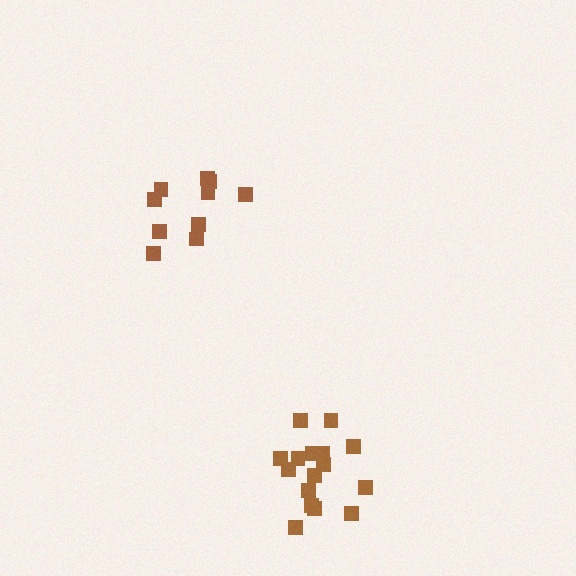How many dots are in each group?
Group 1: 10 dots, Group 2: 16 dots (26 total).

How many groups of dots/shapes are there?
There are 2 groups.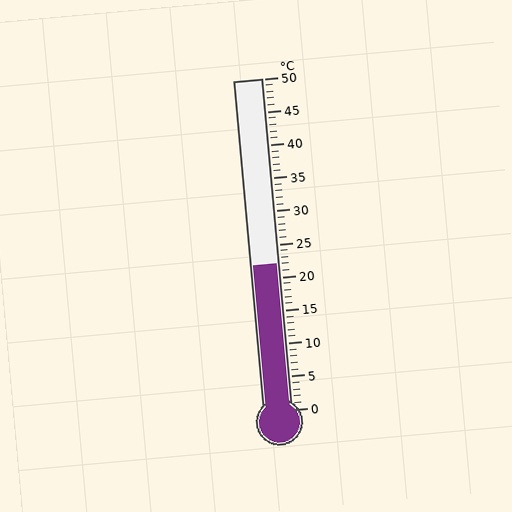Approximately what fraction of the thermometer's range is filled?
The thermometer is filled to approximately 45% of its range.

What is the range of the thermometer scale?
The thermometer scale ranges from 0°C to 50°C.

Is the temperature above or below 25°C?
The temperature is below 25°C.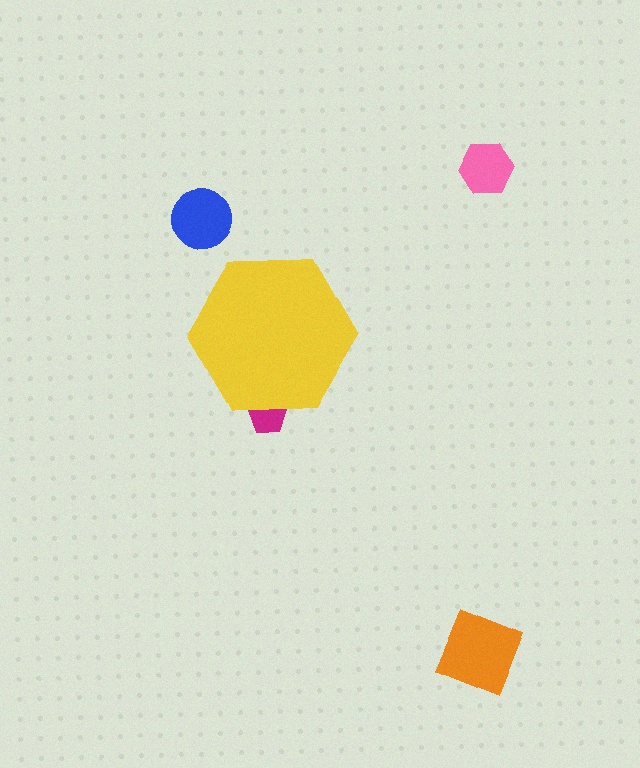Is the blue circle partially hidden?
No, the blue circle is fully visible.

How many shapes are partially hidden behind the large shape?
1 shape is partially hidden.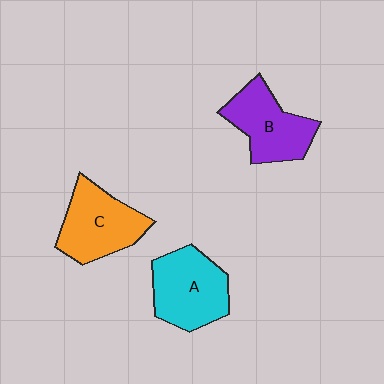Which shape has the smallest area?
Shape B (purple).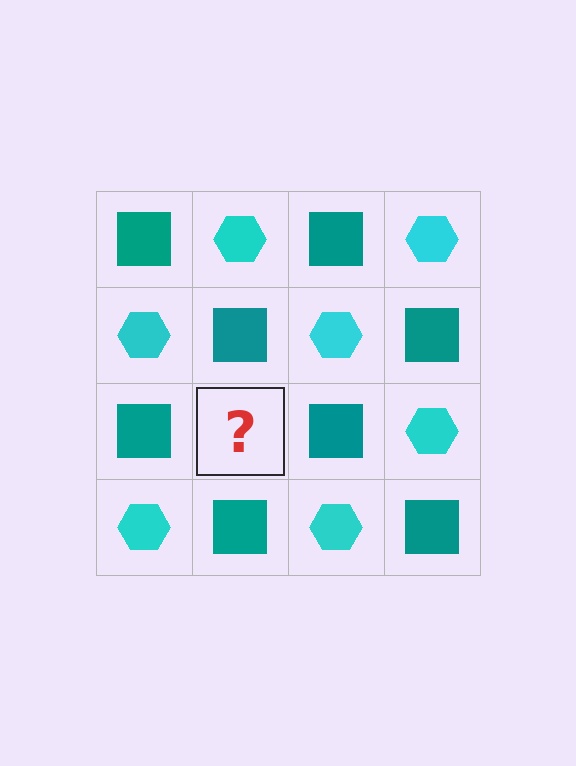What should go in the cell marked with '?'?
The missing cell should contain a cyan hexagon.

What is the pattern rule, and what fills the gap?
The rule is that it alternates teal square and cyan hexagon in a checkerboard pattern. The gap should be filled with a cyan hexagon.